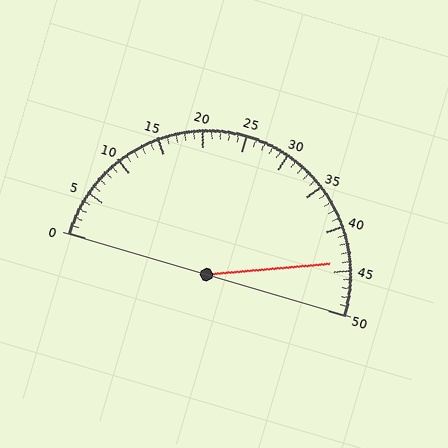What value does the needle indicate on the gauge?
The needle indicates approximately 44.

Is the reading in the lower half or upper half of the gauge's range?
The reading is in the upper half of the range (0 to 50).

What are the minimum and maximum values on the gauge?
The gauge ranges from 0 to 50.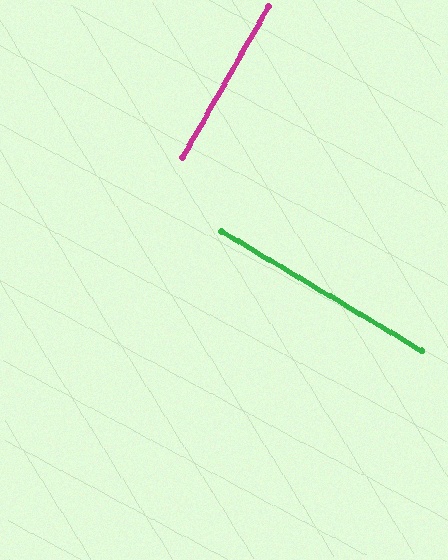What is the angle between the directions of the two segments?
Approximately 89 degrees.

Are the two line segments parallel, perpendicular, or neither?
Perpendicular — they meet at approximately 89°.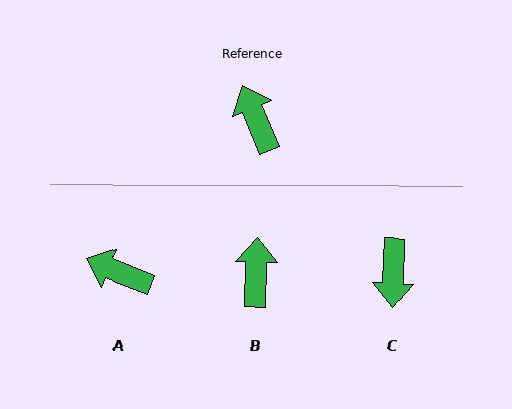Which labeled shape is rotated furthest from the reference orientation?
C, about 155 degrees away.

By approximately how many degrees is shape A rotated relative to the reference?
Approximately 46 degrees counter-clockwise.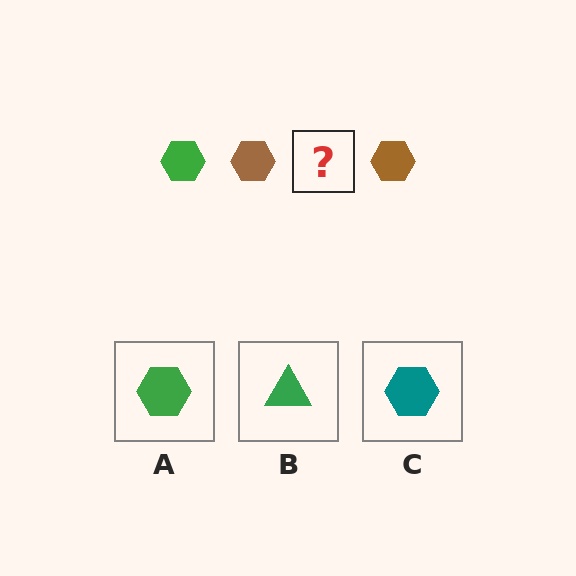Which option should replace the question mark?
Option A.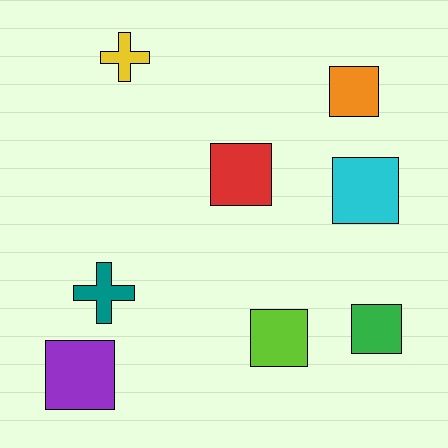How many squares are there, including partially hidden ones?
There are 6 squares.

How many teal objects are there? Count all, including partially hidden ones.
There is 1 teal object.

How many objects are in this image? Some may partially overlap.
There are 8 objects.